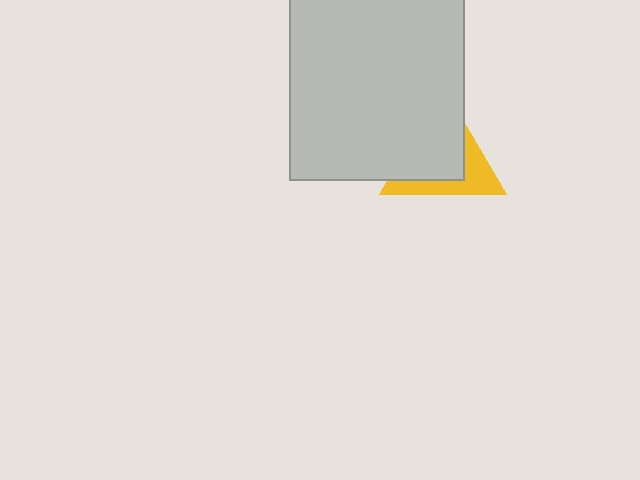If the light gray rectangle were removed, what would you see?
You would see the complete yellow triangle.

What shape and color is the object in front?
The object in front is a light gray rectangle.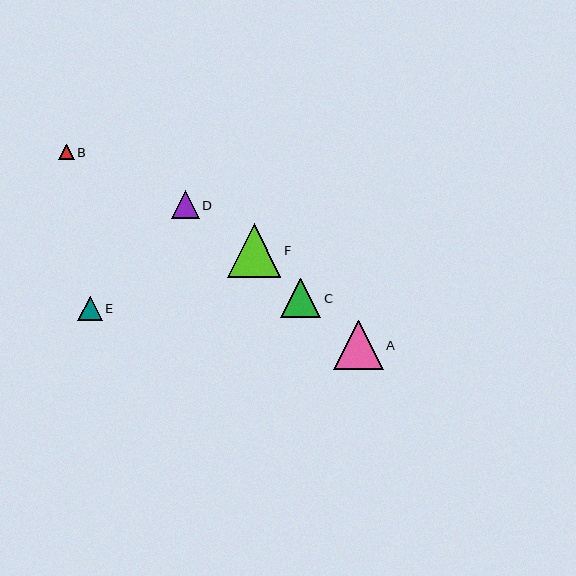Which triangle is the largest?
Triangle F is the largest with a size of approximately 54 pixels.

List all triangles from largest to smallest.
From largest to smallest: F, A, C, D, E, B.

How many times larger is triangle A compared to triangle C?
Triangle A is approximately 1.3 times the size of triangle C.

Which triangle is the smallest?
Triangle B is the smallest with a size of approximately 15 pixels.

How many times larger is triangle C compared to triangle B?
Triangle C is approximately 2.6 times the size of triangle B.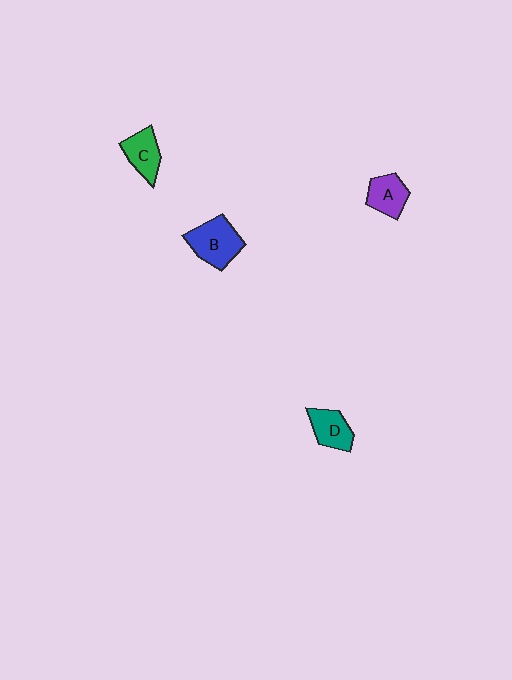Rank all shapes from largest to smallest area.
From largest to smallest: B (blue), D (teal), A (purple), C (green).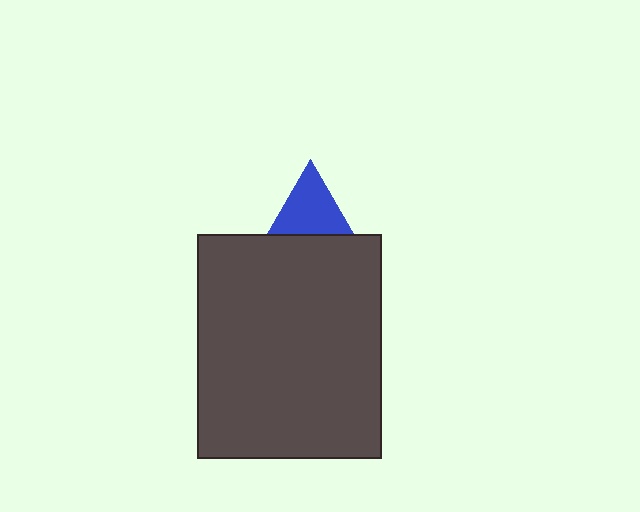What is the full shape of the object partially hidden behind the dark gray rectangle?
The partially hidden object is a blue triangle.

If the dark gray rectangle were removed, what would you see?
You would see the complete blue triangle.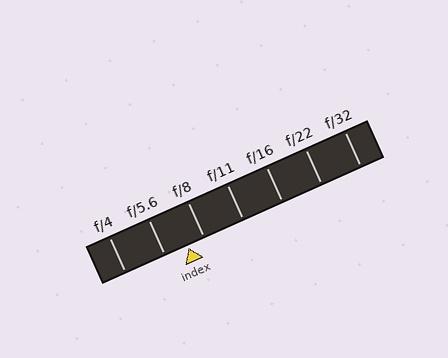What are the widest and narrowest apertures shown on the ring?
The widest aperture shown is f/4 and the narrowest is f/32.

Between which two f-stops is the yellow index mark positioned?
The index mark is between f/5.6 and f/8.